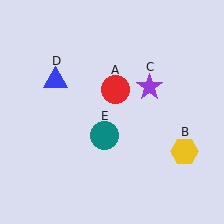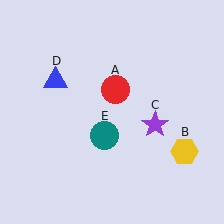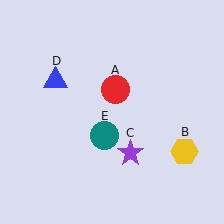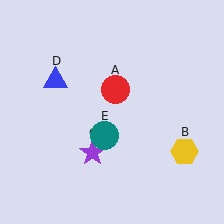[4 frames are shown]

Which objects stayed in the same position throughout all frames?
Red circle (object A) and yellow hexagon (object B) and blue triangle (object D) and teal circle (object E) remained stationary.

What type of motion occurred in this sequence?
The purple star (object C) rotated clockwise around the center of the scene.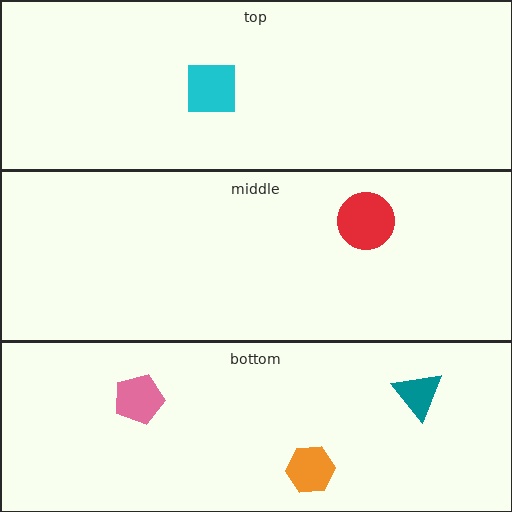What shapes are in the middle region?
The red circle.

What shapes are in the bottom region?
The teal triangle, the pink pentagon, the orange hexagon.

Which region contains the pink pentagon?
The bottom region.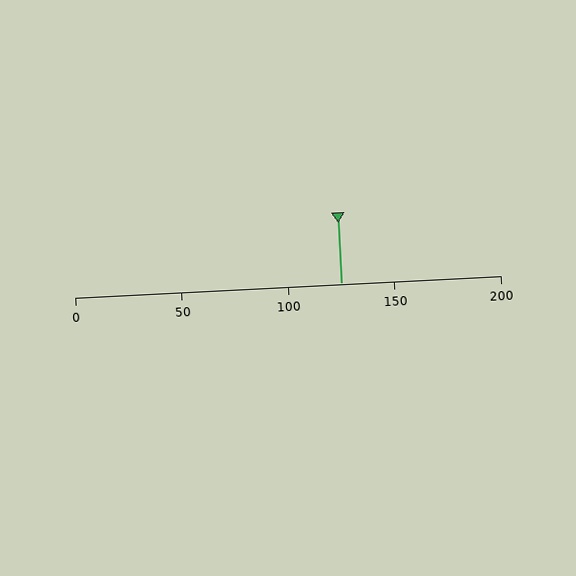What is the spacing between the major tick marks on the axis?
The major ticks are spaced 50 apart.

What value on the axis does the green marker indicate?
The marker indicates approximately 125.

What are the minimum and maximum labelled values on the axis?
The axis runs from 0 to 200.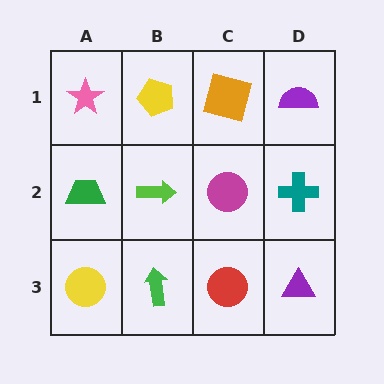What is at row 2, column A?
A green trapezoid.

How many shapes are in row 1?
4 shapes.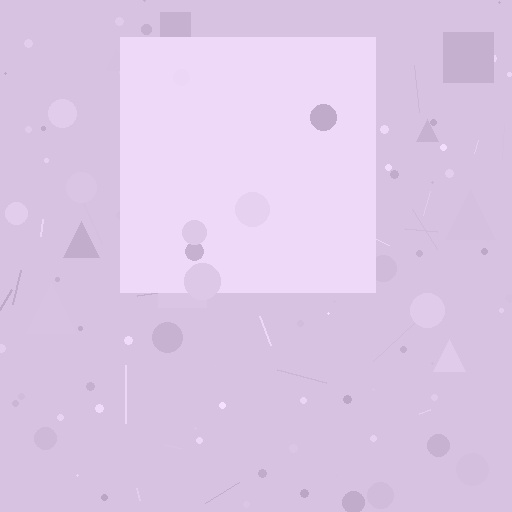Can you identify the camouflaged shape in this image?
The camouflaged shape is a square.